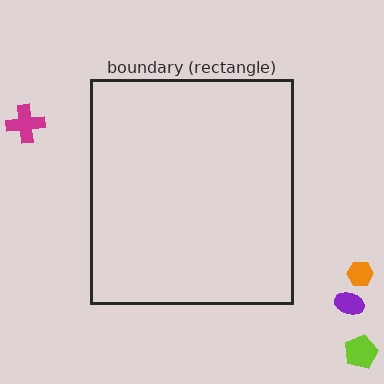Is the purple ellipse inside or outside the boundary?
Outside.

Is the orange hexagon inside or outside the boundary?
Outside.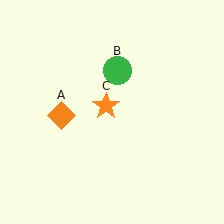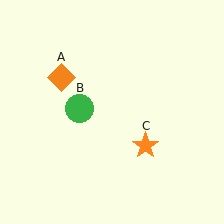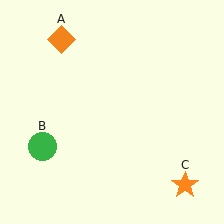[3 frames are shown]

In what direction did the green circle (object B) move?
The green circle (object B) moved down and to the left.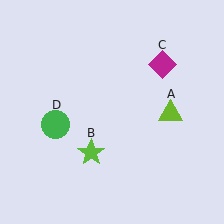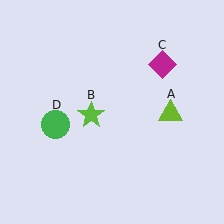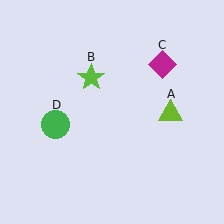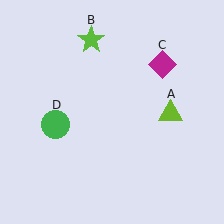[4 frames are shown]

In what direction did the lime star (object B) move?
The lime star (object B) moved up.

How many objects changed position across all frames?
1 object changed position: lime star (object B).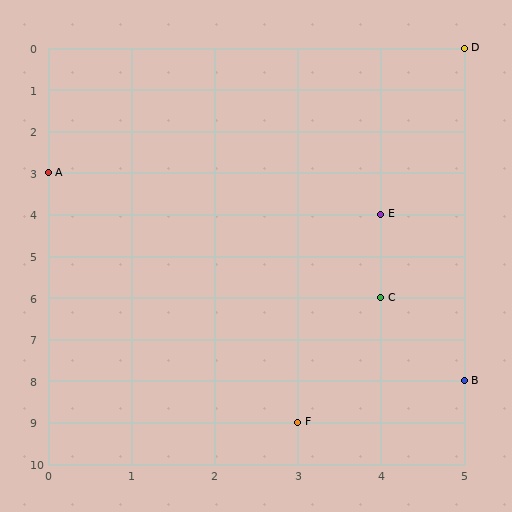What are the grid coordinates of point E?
Point E is at grid coordinates (4, 4).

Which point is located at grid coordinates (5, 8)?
Point B is at (5, 8).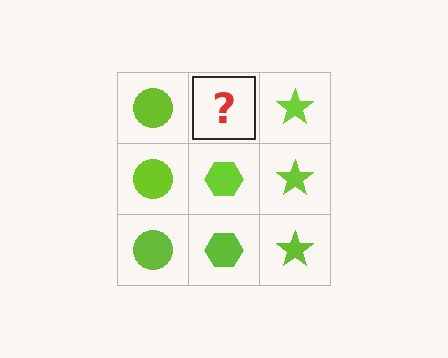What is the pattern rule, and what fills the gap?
The rule is that each column has a consistent shape. The gap should be filled with a lime hexagon.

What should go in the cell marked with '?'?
The missing cell should contain a lime hexagon.